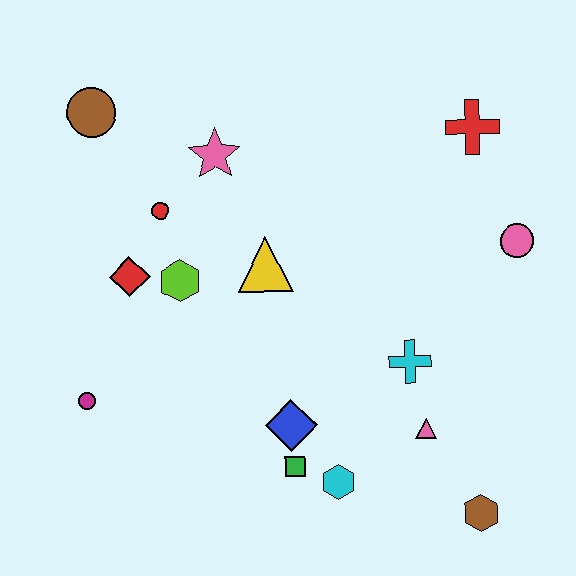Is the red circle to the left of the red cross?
Yes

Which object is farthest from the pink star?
The brown hexagon is farthest from the pink star.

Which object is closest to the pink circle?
The red cross is closest to the pink circle.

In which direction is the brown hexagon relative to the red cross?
The brown hexagon is below the red cross.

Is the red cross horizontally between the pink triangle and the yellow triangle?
No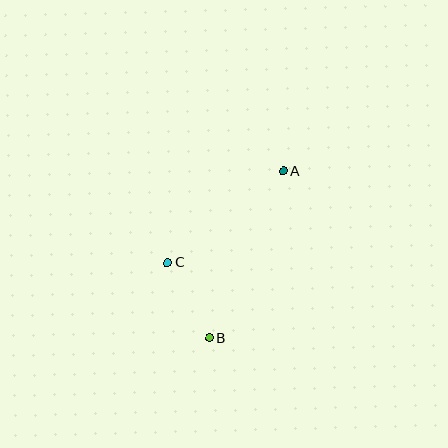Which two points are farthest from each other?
Points A and B are farthest from each other.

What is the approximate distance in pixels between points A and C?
The distance between A and C is approximately 148 pixels.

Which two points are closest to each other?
Points B and C are closest to each other.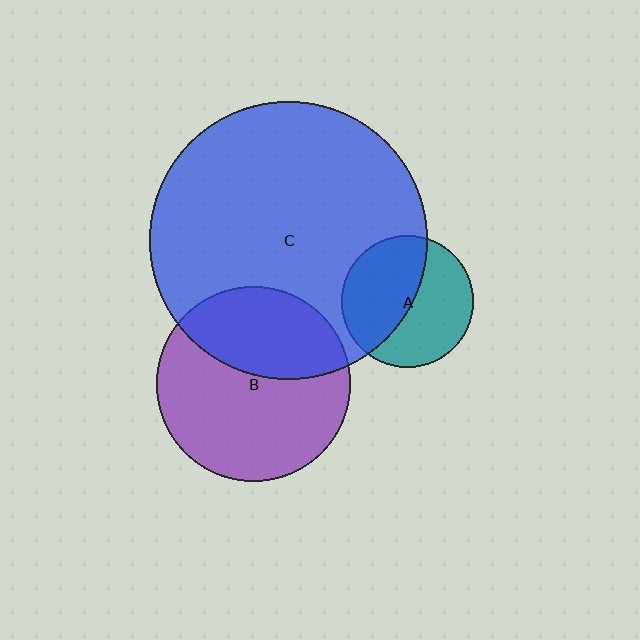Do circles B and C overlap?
Yes.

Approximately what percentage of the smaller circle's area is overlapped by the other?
Approximately 35%.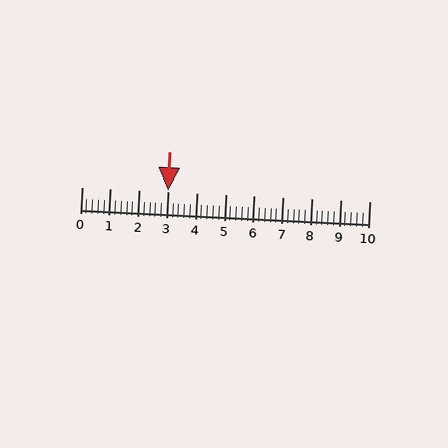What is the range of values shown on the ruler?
The ruler shows values from 0 to 10.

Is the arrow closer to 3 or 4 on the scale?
The arrow is closer to 3.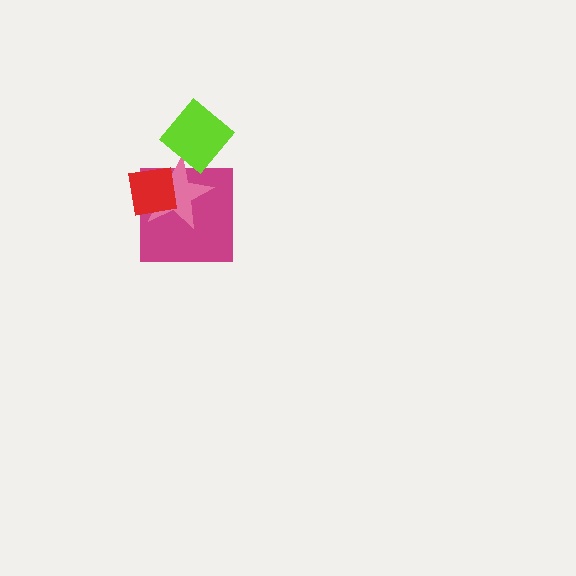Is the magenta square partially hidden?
Yes, it is partially covered by another shape.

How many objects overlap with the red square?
2 objects overlap with the red square.